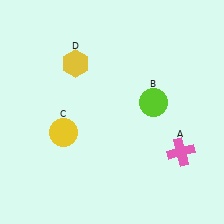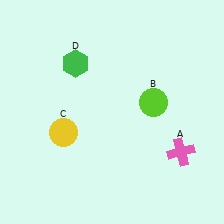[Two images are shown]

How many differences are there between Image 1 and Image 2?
There is 1 difference between the two images.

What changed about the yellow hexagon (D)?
In Image 1, D is yellow. In Image 2, it changed to green.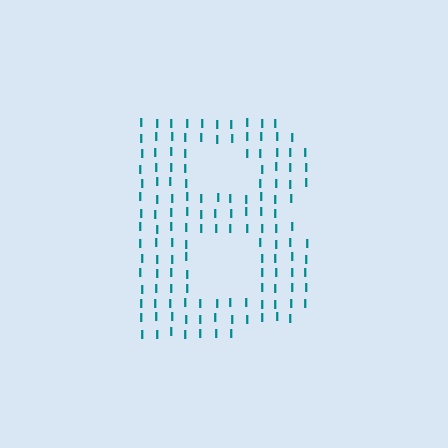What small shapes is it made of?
It is made of small letter I's.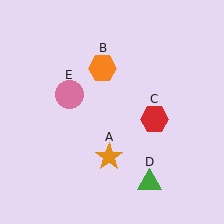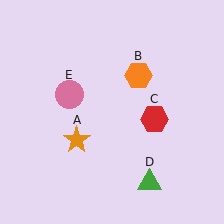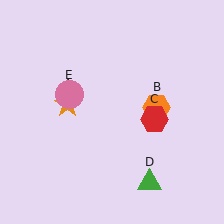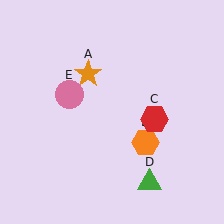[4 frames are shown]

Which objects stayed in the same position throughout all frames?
Red hexagon (object C) and green triangle (object D) and pink circle (object E) remained stationary.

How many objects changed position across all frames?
2 objects changed position: orange star (object A), orange hexagon (object B).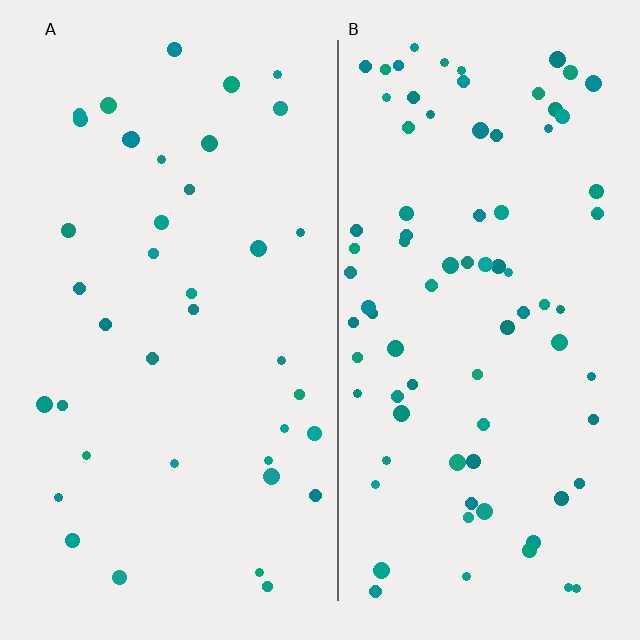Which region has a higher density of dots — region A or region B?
B (the right).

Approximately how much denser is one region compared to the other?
Approximately 2.1× — region B over region A.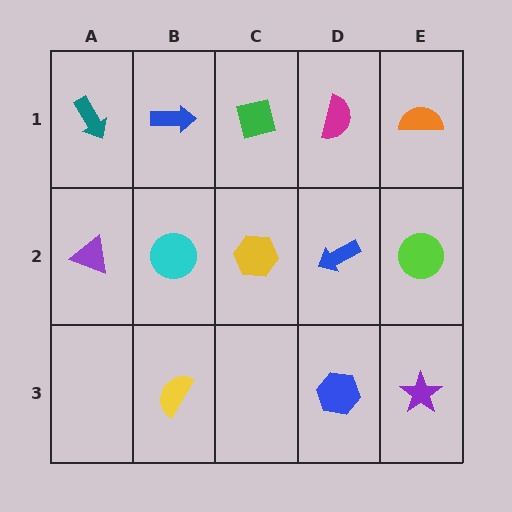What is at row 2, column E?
A lime circle.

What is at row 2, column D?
A blue arrow.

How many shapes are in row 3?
3 shapes.